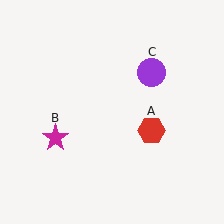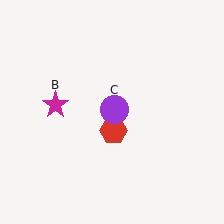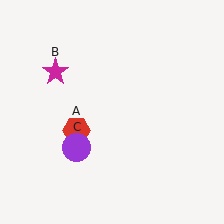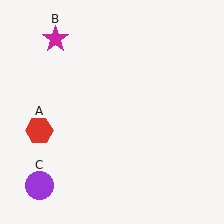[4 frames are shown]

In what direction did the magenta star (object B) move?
The magenta star (object B) moved up.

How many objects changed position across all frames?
3 objects changed position: red hexagon (object A), magenta star (object B), purple circle (object C).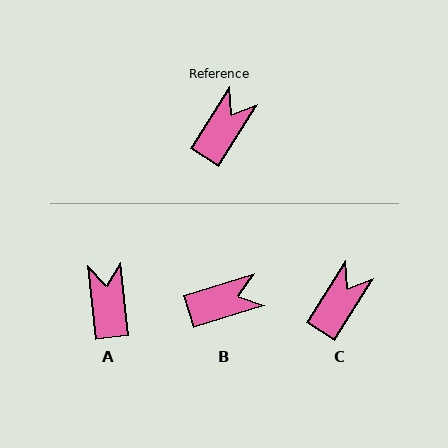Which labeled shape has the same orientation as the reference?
C.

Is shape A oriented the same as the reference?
No, it is off by about 38 degrees.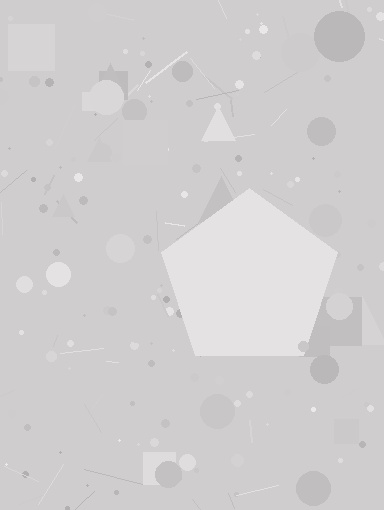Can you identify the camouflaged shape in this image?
The camouflaged shape is a pentagon.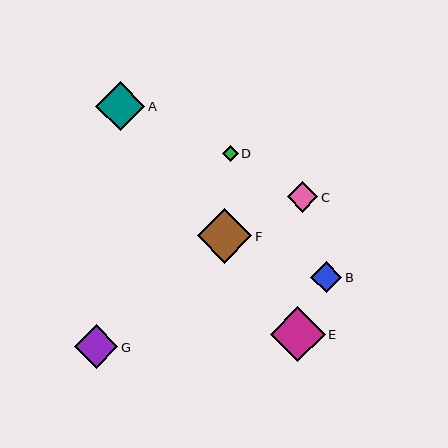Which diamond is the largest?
Diamond E is the largest with a size of approximately 55 pixels.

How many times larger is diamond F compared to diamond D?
Diamond F is approximately 3.3 times the size of diamond D.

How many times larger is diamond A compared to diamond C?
Diamond A is approximately 1.6 times the size of diamond C.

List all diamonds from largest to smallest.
From largest to smallest: E, F, A, G, B, C, D.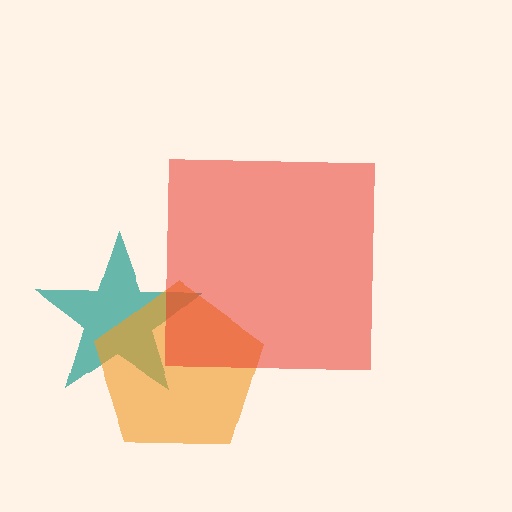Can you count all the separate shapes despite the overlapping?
Yes, there are 3 separate shapes.